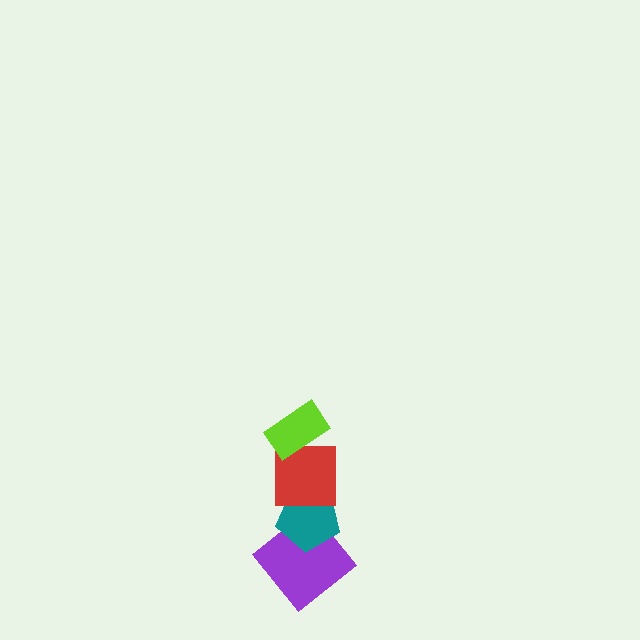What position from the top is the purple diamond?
The purple diamond is 4th from the top.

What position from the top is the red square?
The red square is 2nd from the top.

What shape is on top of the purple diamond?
The teal pentagon is on top of the purple diamond.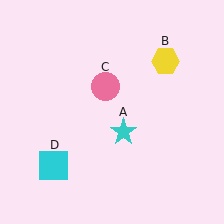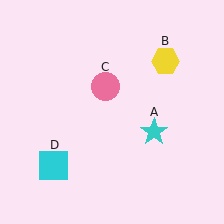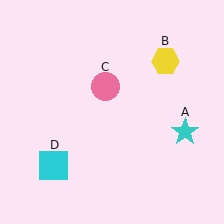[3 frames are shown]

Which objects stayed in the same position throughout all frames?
Yellow hexagon (object B) and pink circle (object C) and cyan square (object D) remained stationary.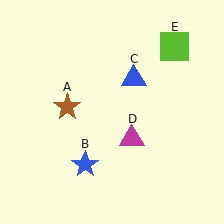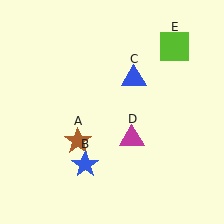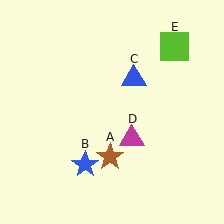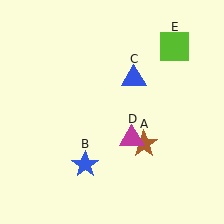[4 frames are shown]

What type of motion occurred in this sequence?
The brown star (object A) rotated counterclockwise around the center of the scene.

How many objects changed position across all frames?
1 object changed position: brown star (object A).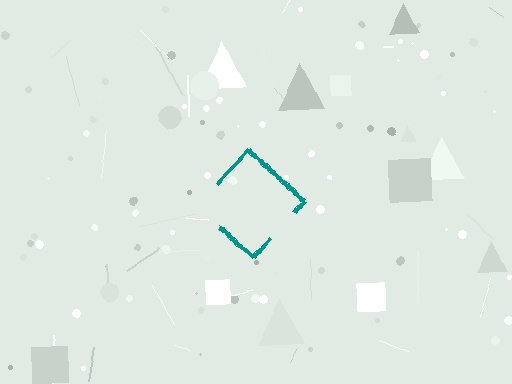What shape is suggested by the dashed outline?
The dashed outline suggests a diamond.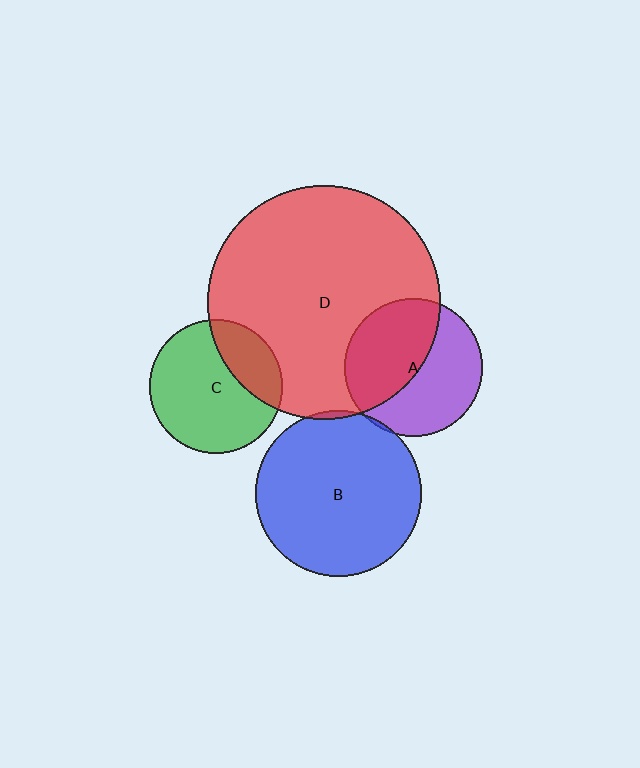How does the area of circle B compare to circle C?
Approximately 1.5 times.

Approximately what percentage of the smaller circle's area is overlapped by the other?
Approximately 5%.